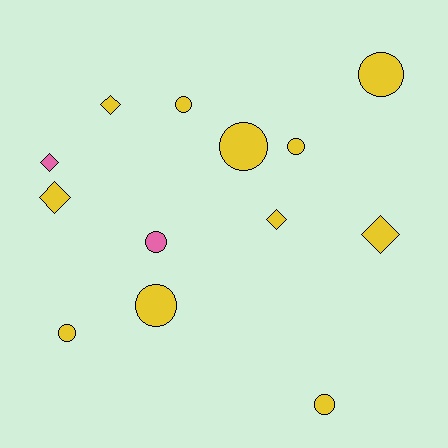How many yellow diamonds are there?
There are 4 yellow diamonds.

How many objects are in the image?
There are 13 objects.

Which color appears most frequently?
Yellow, with 11 objects.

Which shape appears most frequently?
Circle, with 8 objects.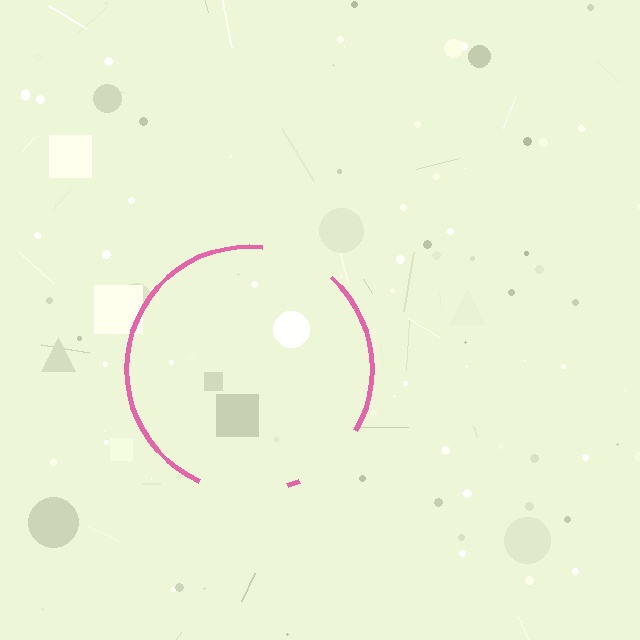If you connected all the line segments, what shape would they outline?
They would outline a circle.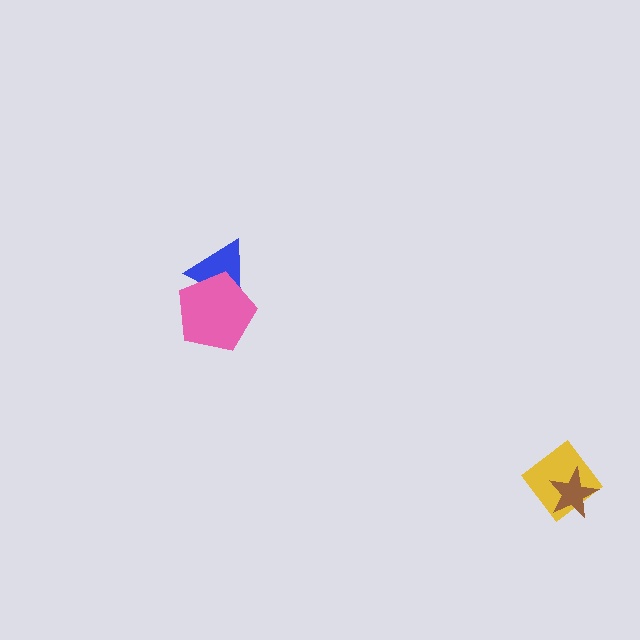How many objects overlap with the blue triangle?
1 object overlaps with the blue triangle.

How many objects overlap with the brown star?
1 object overlaps with the brown star.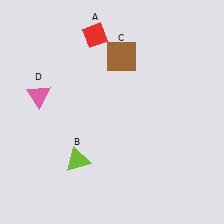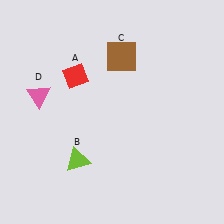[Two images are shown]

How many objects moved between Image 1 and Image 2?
1 object moved between the two images.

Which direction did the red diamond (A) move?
The red diamond (A) moved down.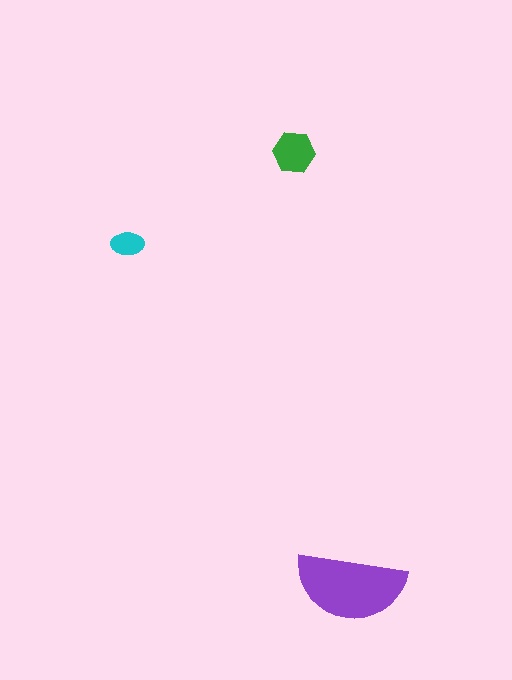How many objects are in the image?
There are 3 objects in the image.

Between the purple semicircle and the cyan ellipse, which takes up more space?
The purple semicircle.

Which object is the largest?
The purple semicircle.